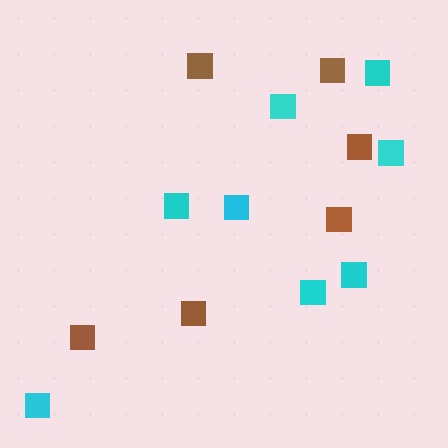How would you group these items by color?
There are 2 groups: one group of brown squares (6) and one group of cyan squares (8).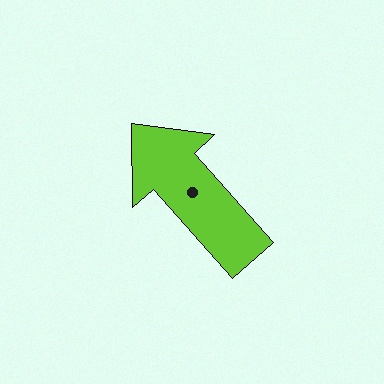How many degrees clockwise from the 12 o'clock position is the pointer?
Approximately 318 degrees.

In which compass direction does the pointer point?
Northwest.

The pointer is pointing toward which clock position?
Roughly 11 o'clock.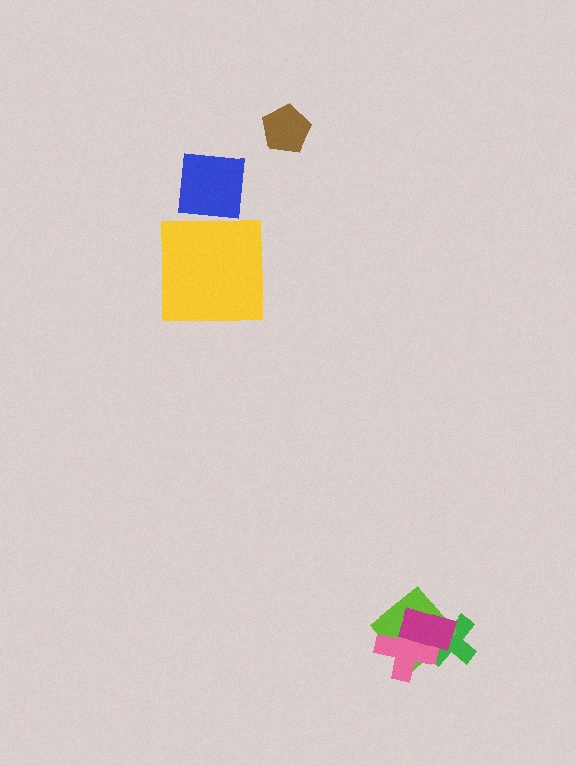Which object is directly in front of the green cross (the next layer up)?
The lime diamond is directly in front of the green cross.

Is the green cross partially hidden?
Yes, it is partially covered by another shape.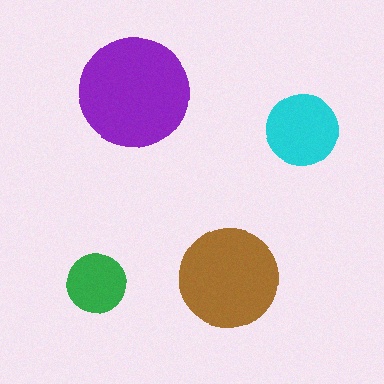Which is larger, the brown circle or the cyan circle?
The brown one.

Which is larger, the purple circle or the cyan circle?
The purple one.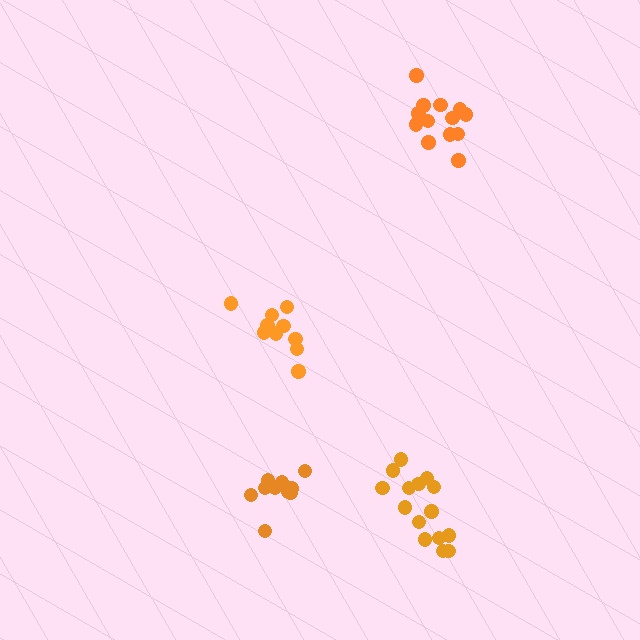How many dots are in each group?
Group 1: 10 dots, Group 2: 10 dots, Group 3: 14 dots, Group 4: 15 dots (49 total).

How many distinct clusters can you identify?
There are 4 distinct clusters.